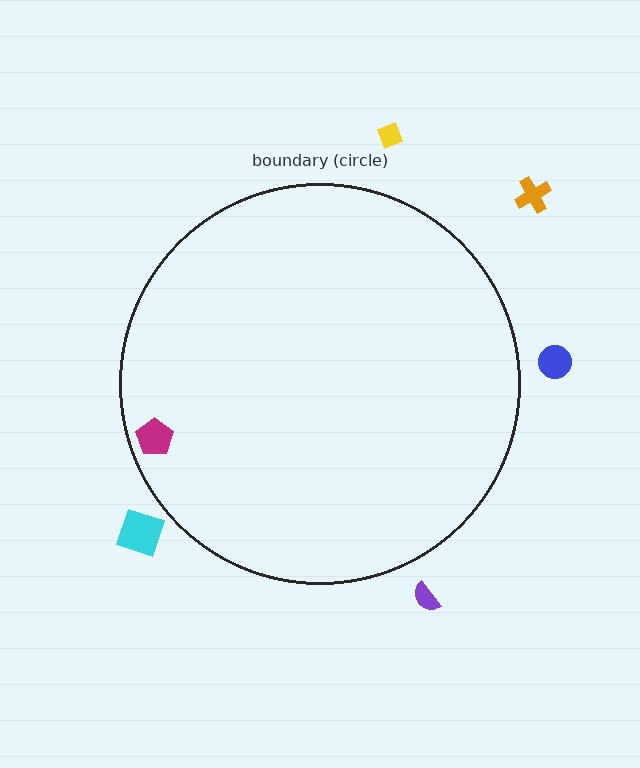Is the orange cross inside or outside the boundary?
Outside.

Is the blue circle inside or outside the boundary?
Outside.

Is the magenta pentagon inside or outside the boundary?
Inside.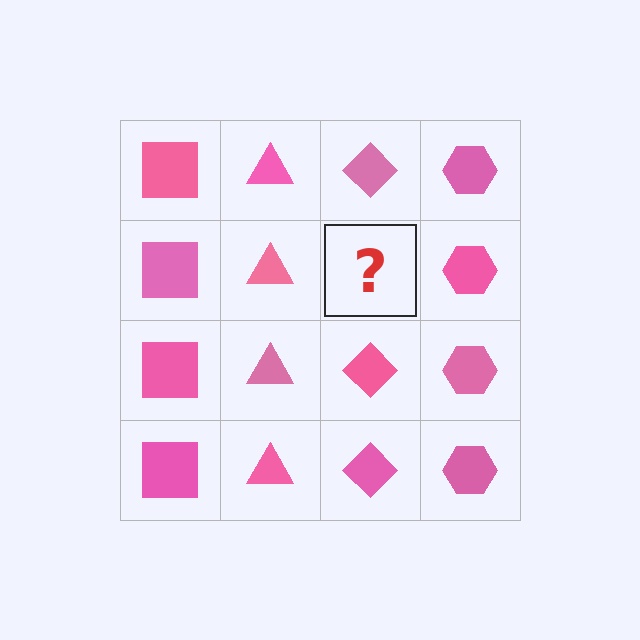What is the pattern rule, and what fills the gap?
The rule is that each column has a consistent shape. The gap should be filled with a pink diamond.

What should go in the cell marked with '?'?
The missing cell should contain a pink diamond.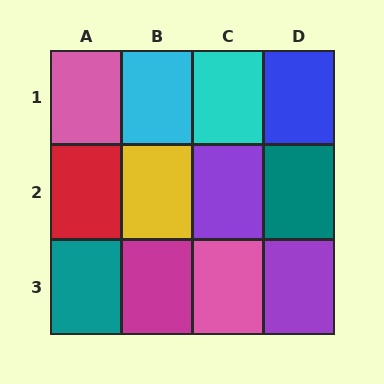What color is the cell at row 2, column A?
Red.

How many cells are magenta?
1 cell is magenta.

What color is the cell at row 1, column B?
Cyan.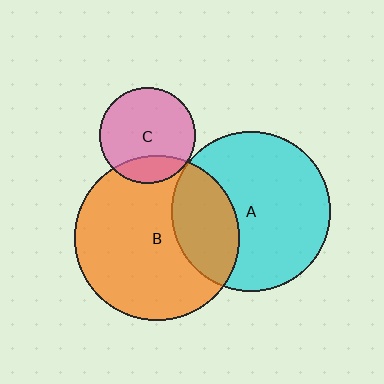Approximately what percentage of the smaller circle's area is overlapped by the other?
Approximately 30%.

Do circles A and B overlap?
Yes.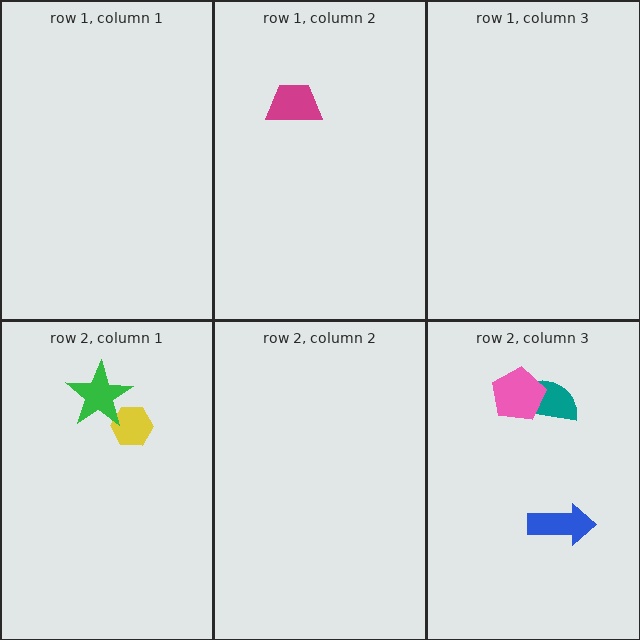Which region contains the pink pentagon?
The row 2, column 3 region.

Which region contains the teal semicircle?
The row 2, column 3 region.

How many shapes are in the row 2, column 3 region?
3.